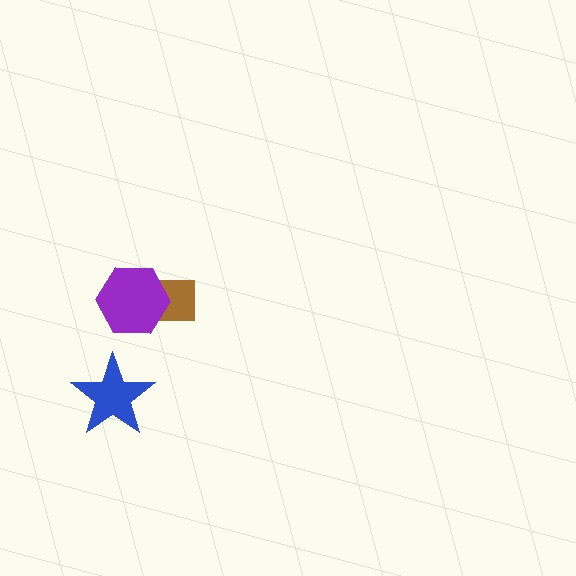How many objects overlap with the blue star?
0 objects overlap with the blue star.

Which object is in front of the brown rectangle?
The purple hexagon is in front of the brown rectangle.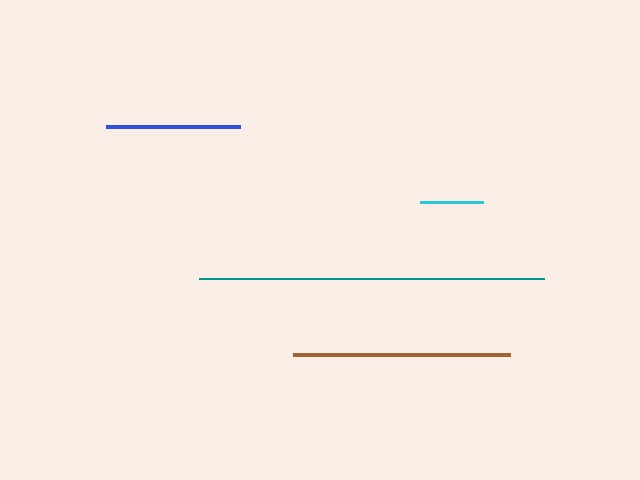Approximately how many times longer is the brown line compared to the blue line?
The brown line is approximately 1.6 times the length of the blue line.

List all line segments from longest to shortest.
From longest to shortest: teal, brown, blue, cyan.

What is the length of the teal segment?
The teal segment is approximately 345 pixels long.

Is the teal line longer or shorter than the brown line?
The teal line is longer than the brown line.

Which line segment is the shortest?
The cyan line is the shortest at approximately 63 pixels.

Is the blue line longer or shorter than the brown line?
The brown line is longer than the blue line.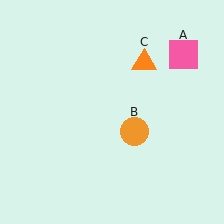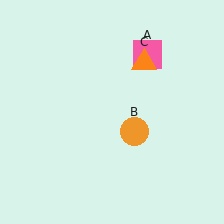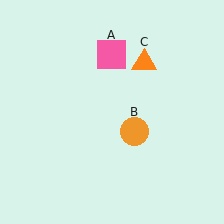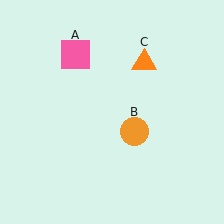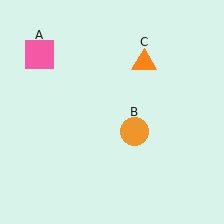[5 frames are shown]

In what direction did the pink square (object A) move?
The pink square (object A) moved left.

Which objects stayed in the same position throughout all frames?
Orange circle (object B) and orange triangle (object C) remained stationary.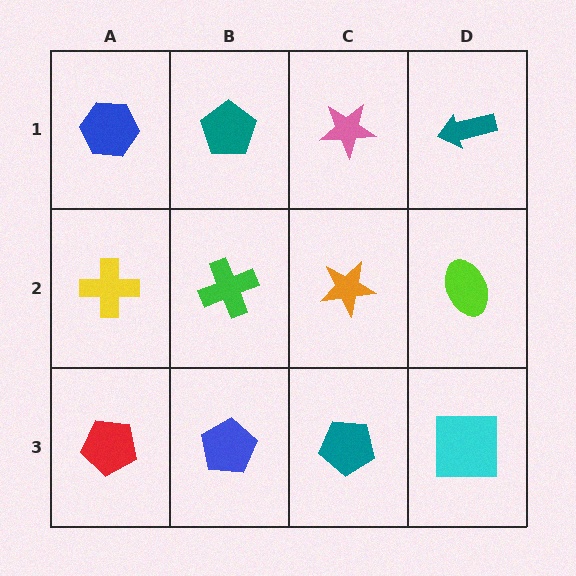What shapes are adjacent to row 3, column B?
A green cross (row 2, column B), a red pentagon (row 3, column A), a teal pentagon (row 3, column C).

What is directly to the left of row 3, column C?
A blue pentagon.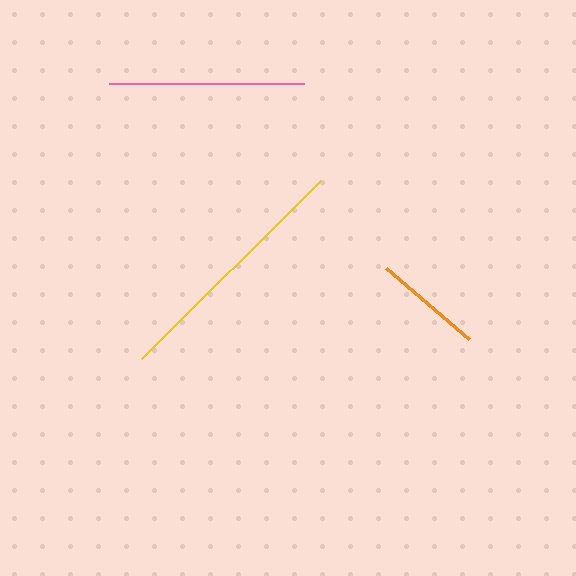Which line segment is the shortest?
The orange line is the shortest at approximately 109 pixels.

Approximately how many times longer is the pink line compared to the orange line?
The pink line is approximately 1.8 times the length of the orange line.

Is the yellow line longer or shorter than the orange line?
The yellow line is longer than the orange line.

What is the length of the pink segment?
The pink segment is approximately 195 pixels long.